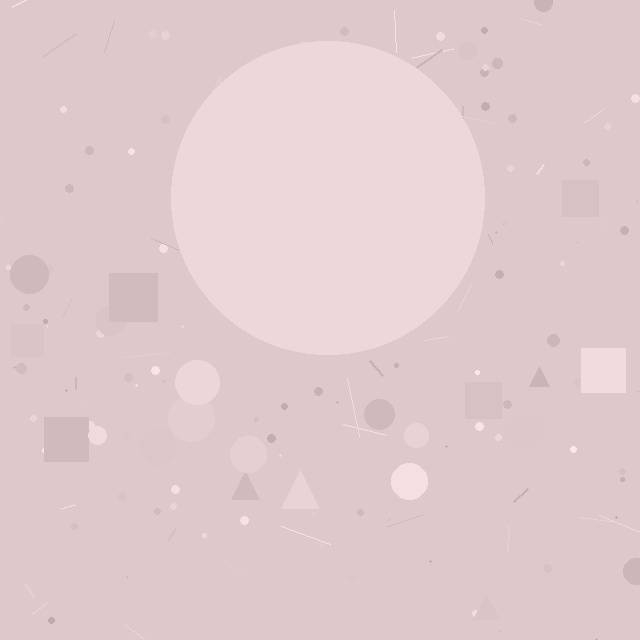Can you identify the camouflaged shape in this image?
The camouflaged shape is a circle.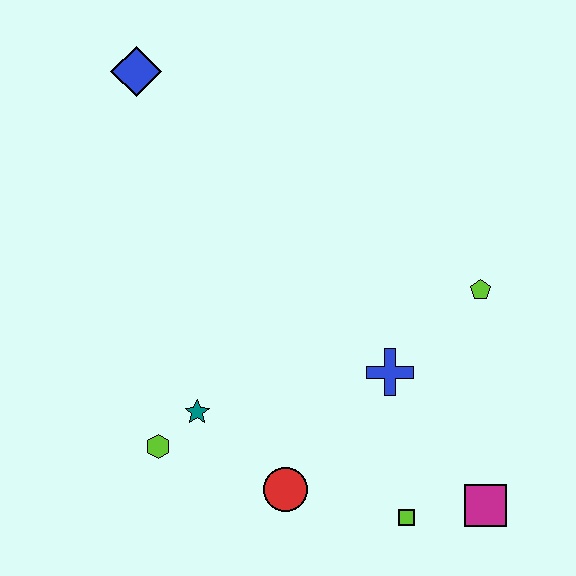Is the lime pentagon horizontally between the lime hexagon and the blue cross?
No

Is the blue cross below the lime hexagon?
No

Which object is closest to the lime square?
The magenta square is closest to the lime square.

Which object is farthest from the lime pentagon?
The blue diamond is farthest from the lime pentagon.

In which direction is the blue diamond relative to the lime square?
The blue diamond is above the lime square.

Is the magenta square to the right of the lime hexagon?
Yes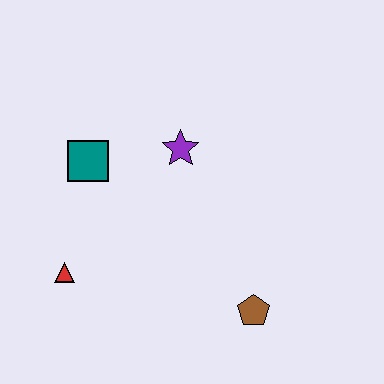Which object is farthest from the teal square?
The brown pentagon is farthest from the teal square.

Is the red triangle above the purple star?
No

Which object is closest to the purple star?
The teal square is closest to the purple star.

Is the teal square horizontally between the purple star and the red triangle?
Yes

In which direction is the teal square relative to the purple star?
The teal square is to the left of the purple star.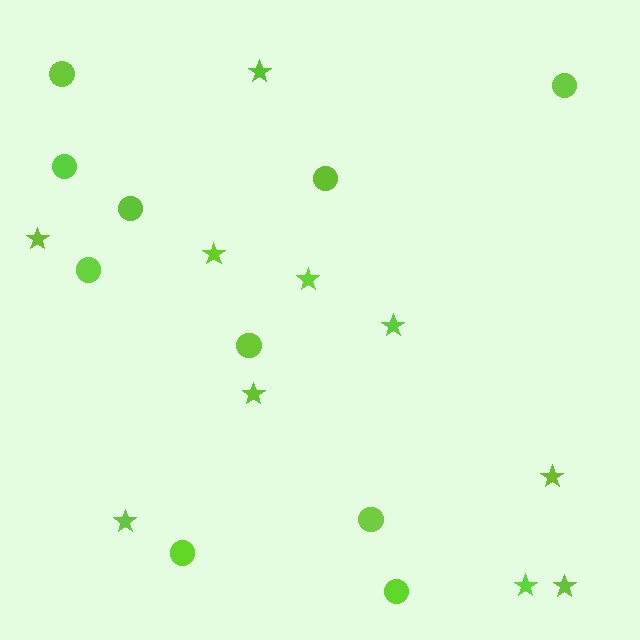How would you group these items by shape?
There are 2 groups: one group of stars (10) and one group of circles (10).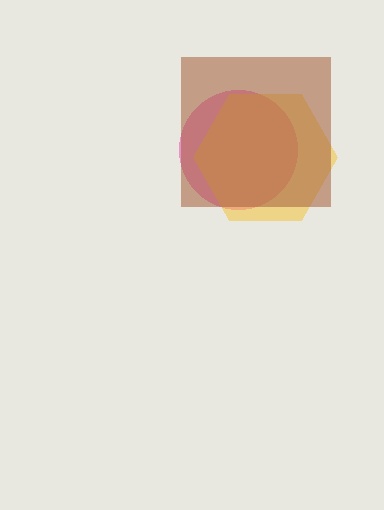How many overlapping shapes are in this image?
There are 3 overlapping shapes in the image.